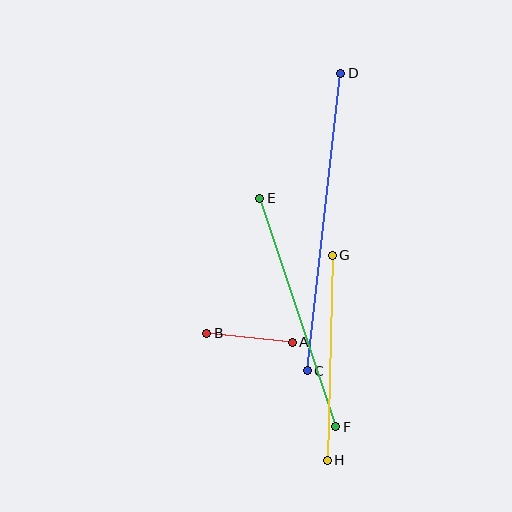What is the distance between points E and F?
The distance is approximately 241 pixels.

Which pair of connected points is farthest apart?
Points C and D are farthest apart.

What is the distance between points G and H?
The distance is approximately 205 pixels.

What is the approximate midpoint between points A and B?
The midpoint is at approximately (250, 338) pixels.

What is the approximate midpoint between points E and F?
The midpoint is at approximately (298, 312) pixels.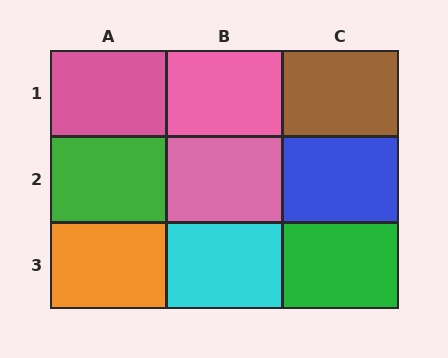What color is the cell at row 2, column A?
Green.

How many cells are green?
2 cells are green.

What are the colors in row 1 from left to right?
Pink, pink, brown.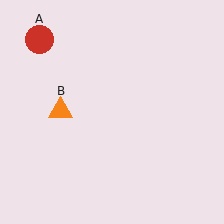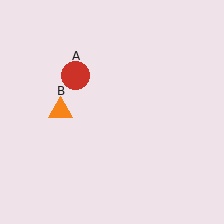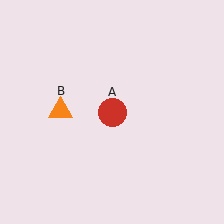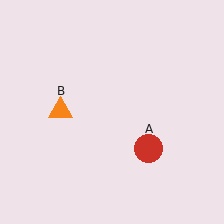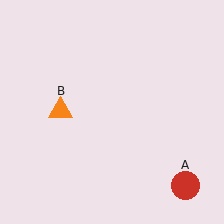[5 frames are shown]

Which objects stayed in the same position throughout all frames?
Orange triangle (object B) remained stationary.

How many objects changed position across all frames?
1 object changed position: red circle (object A).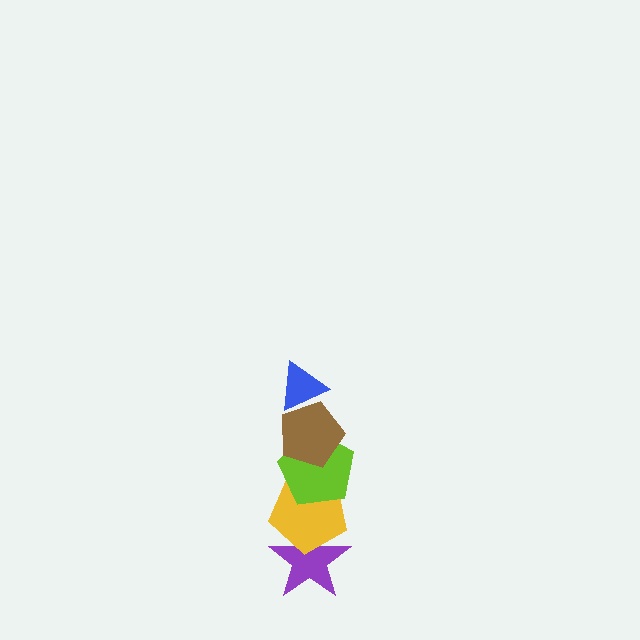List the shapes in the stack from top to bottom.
From top to bottom: the blue triangle, the brown pentagon, the lime pentagon, the yellow pentagon, the purple star.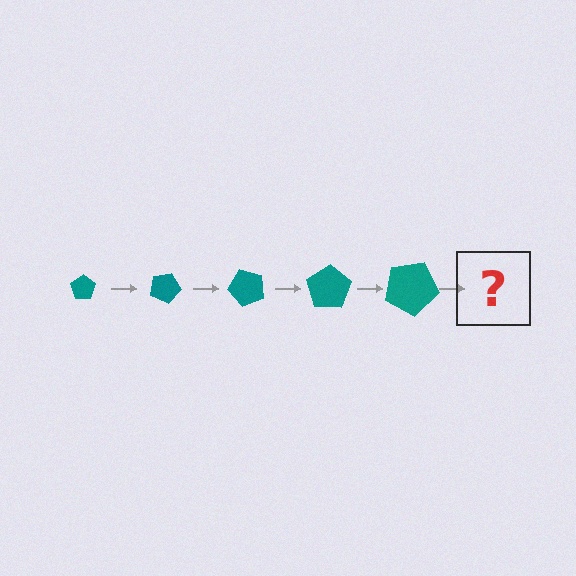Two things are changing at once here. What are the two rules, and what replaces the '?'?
The two rules are that the pentagon grows larger each step and it rotates 25 degrees each step. The '?' should be a pentagon, larger than the previous one and rotated 125 degrees from the start.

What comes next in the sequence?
The next element should be a pentagon, larger than the previous one and rotated 125 degrees from the start.